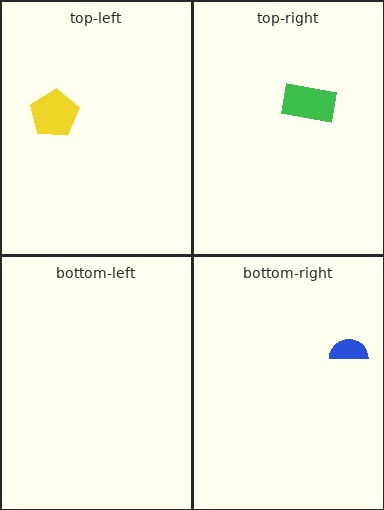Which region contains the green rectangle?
The top-right region.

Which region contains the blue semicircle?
The bottom-right region.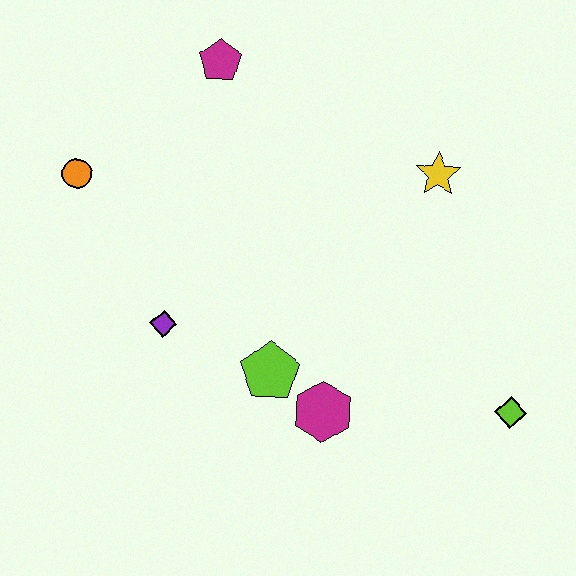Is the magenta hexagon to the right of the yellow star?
No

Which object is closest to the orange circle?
The purple diamond is closest to the orange circle.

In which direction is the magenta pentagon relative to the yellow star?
The magenta pentagon is to the left of the yellow star.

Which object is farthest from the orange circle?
The lime diamond is farthest from the orange circle.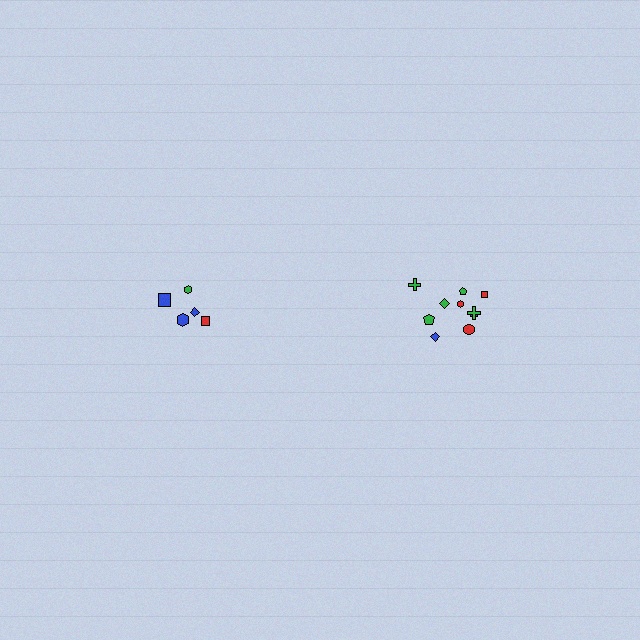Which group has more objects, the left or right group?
The right group.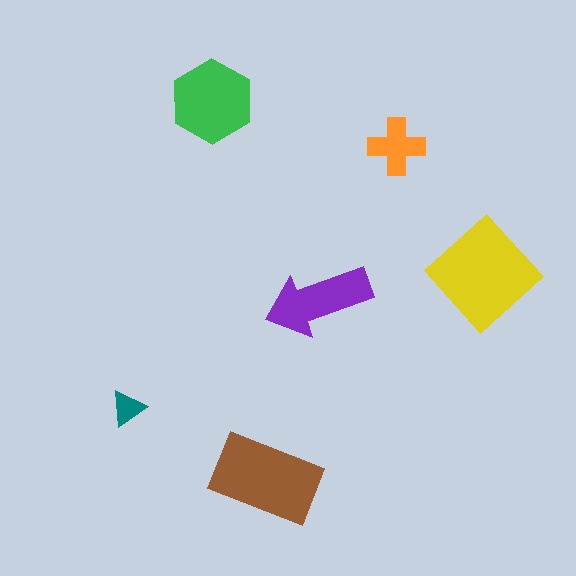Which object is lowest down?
The brown rectangle is bottommost.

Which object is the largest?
The yellow diamond.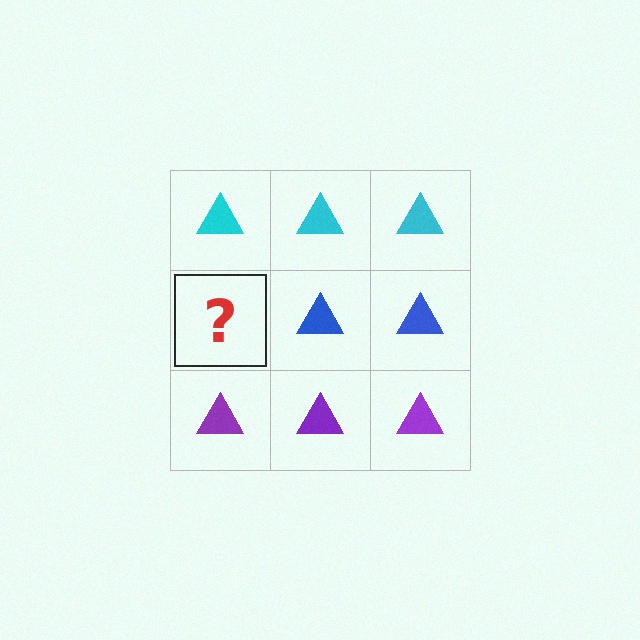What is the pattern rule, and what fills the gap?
The rule is that each row has a consistent color. The gap should be filled with a blue triangle.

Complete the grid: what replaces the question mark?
The question mark should be replaced with a blue triangle.